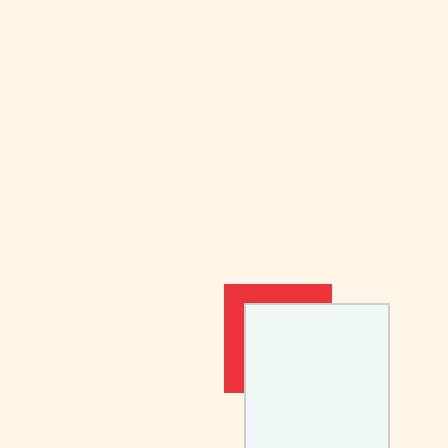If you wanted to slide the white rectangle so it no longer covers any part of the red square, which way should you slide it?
Slide it toward the lower-right — that is the most direct way to separate the two shapes.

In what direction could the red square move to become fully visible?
The red square could move toward the upper-left. That would shift it out from behind the white rectangle entirely.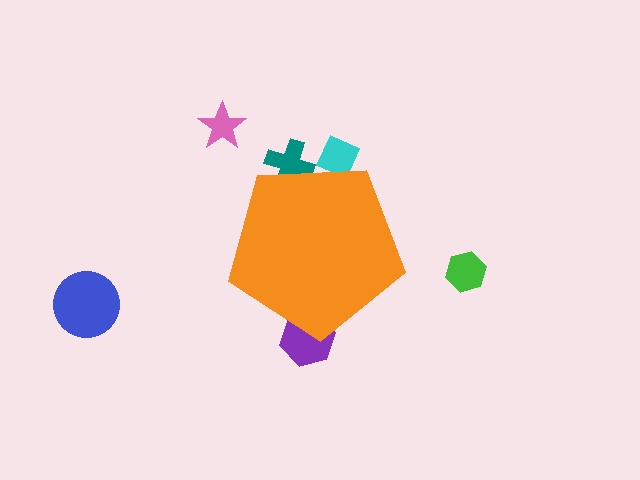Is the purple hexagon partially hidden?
Yes, the purple hexagon is partially hidden behind the orange pentagon.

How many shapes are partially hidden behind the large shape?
3 shapes are partially hidden.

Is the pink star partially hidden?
No, the pink star is fully visible.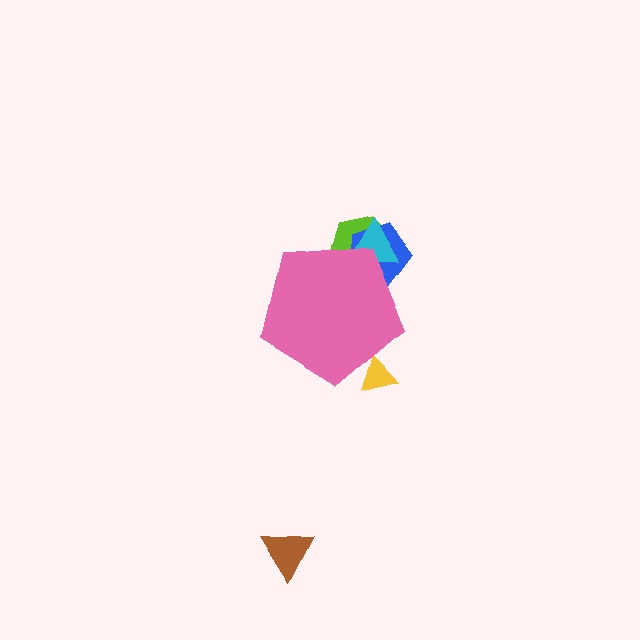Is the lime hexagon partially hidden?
Yes, the lime hexagon is partially hidden behind the pink pentagon.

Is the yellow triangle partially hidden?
Yes, the yellow triangle is partially hidden behind the pink pentagon.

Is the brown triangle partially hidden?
No, the brown triangle is fully visible.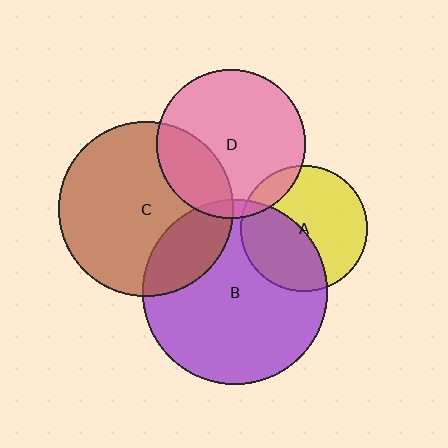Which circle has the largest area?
Circle B (purple).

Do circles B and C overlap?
Yes.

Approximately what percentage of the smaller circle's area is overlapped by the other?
Approximately 20%.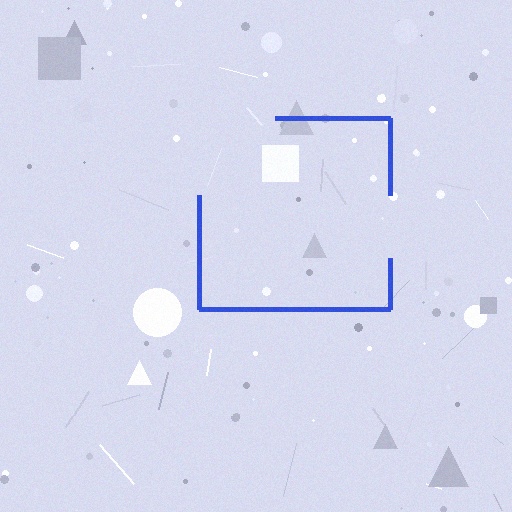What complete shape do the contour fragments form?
The contour fragments form a square.